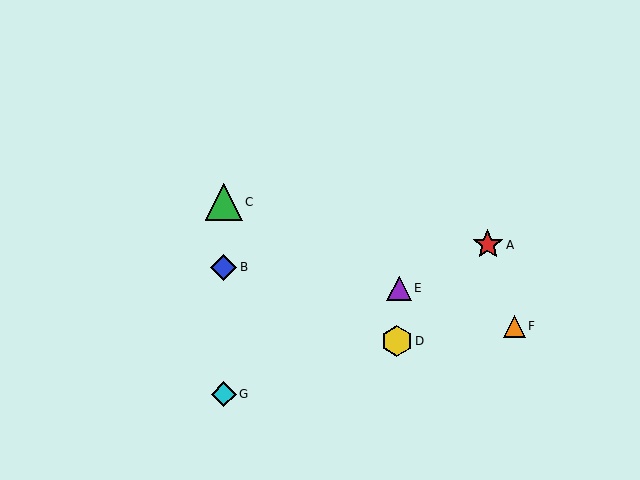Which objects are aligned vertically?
Objects B, C, G are aligned vertically.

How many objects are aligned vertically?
3 objects (B, C, G) are aligned vertically.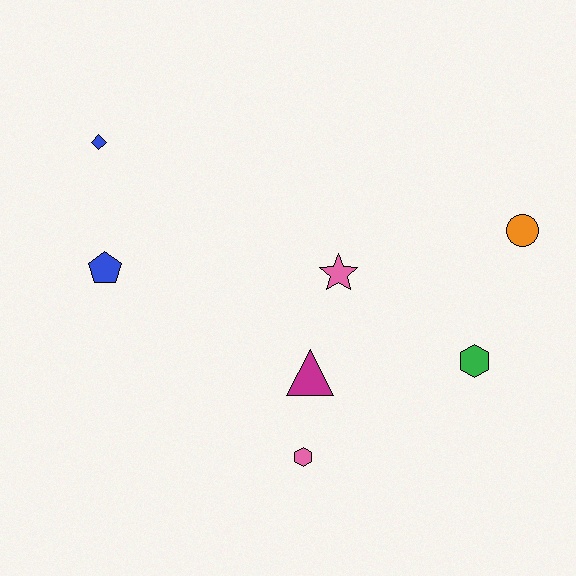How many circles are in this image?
There is 1 circle.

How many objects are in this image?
There are 7 objects.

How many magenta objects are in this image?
There is 1 magenta object.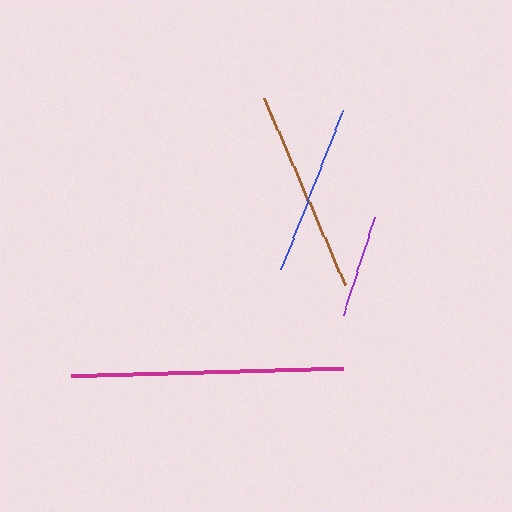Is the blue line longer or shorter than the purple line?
The blue line is longer than the purple line.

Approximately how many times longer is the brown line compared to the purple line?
The brown line is approximately 2.0 times the length of the purple line.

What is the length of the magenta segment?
The magenta segment is approximately 272 pixels long.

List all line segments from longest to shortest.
From longest to shortest: magenta, brown, blue, purple.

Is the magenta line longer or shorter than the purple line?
The magenta line is longer than the purple line.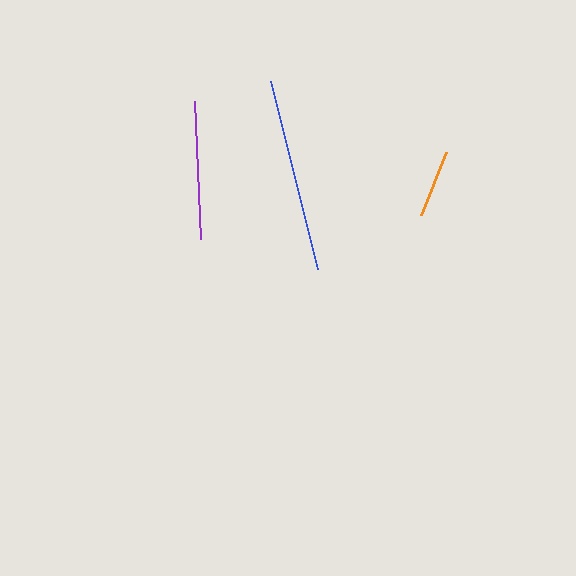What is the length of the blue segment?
The blue segment is approximately 194 pixels long.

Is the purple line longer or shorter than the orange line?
The purple line is longer than the orange line.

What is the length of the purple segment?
The purple segment is approximately 138 pixels long.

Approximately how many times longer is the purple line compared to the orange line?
The purple line is approximately 2.0 times the length of the orange line.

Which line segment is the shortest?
The orange line is the shortest at approximately 68 pixels.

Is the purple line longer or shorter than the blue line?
The blue line is longer than the purple line.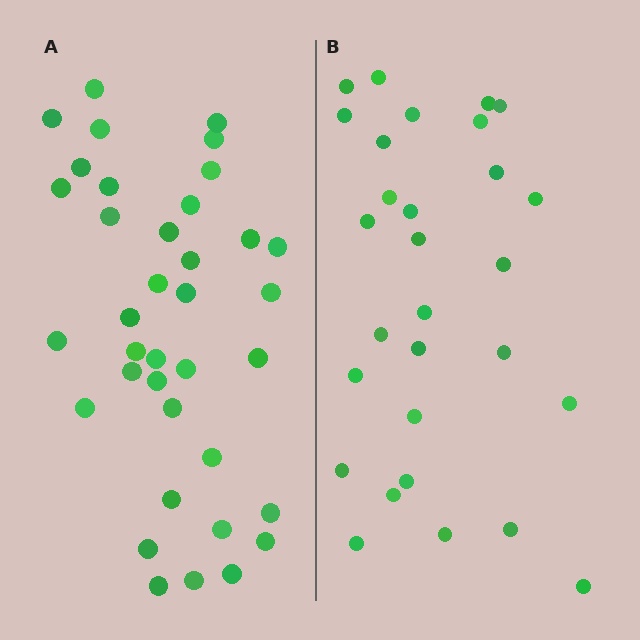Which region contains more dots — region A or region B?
Region A (the left region) has more dots.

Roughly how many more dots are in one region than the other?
Region A has roughly 8 or so more dots than region B.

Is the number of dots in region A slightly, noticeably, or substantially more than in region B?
Region A has noticeably more, but not dramatically so. The ratio is roughly 1.3 to 1.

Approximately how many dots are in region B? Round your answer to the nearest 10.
About 30 dots. (The exact count is 29, which rounds to 30.)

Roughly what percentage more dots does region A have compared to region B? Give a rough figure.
About 30% more.